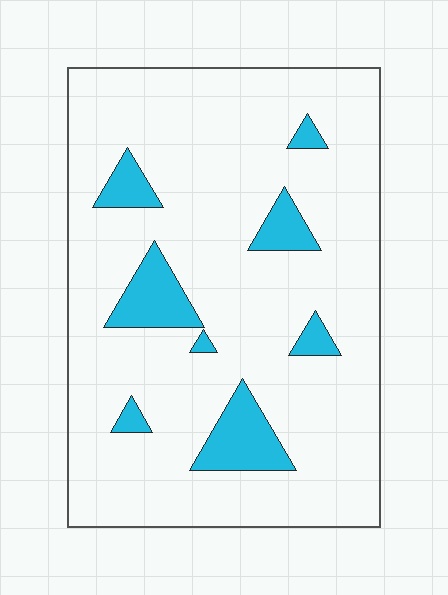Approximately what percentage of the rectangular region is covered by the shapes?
Approximately 10%.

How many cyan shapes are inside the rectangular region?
8.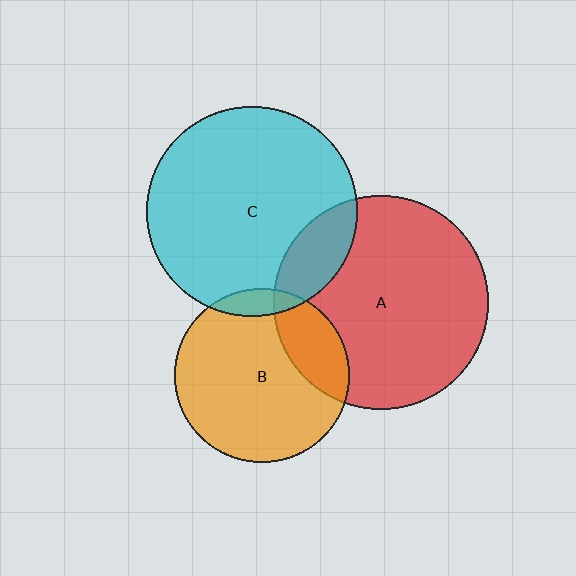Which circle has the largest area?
Circle A (red).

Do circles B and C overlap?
Yes.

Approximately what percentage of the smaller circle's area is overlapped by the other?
Approximately 10%.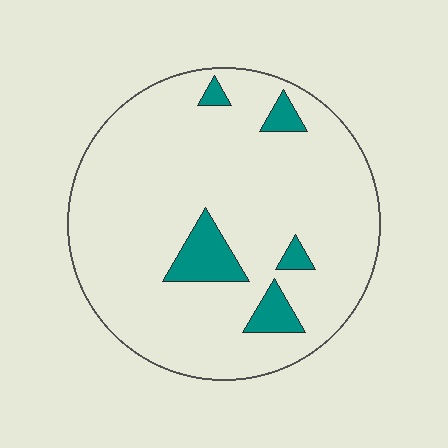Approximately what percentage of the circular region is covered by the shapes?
Approximately 10%.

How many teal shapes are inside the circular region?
5.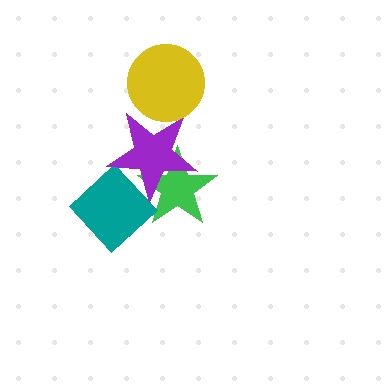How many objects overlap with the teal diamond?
2 objects overlap with the teal diamond.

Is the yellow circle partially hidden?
No, no other shape covers it.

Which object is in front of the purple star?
The yellow circle is in front of the purple star.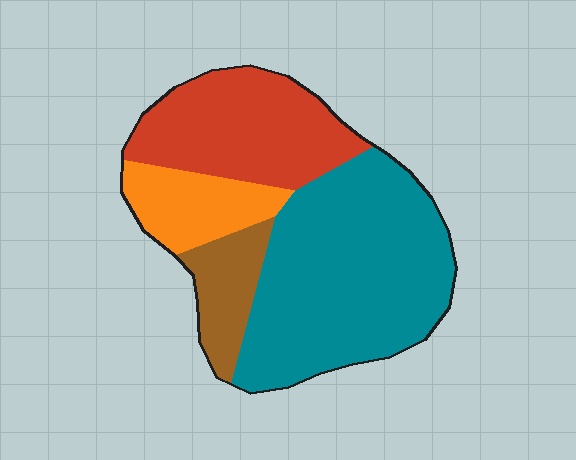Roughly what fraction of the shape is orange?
Orange takes up less than a quarter of the shape.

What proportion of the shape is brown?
Brown takes up about one tenth (1/10) of the shape.